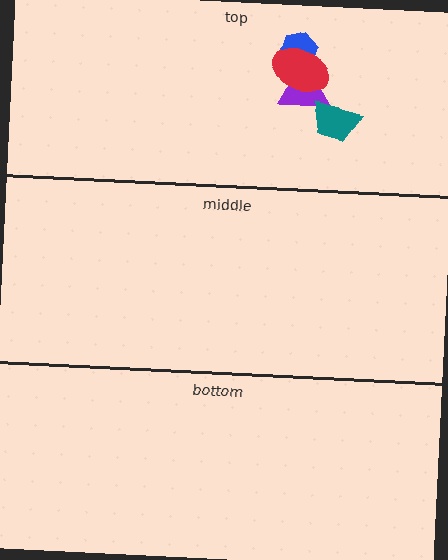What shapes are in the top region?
The blue hexagon, the purple triangle, the red ellipse, the teal trapezoid.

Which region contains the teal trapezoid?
The top region.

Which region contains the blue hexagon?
The top region.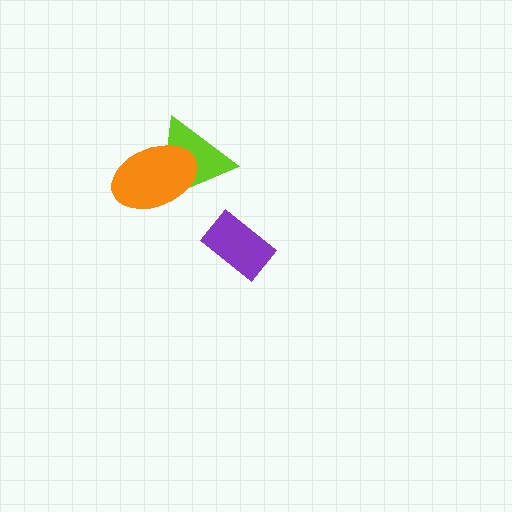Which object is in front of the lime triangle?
The orange ellipse is in front of the lime triangle.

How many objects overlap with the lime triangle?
1 object overlaps with the lime triangle.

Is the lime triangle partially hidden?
Yes, it is partially covered by another shape.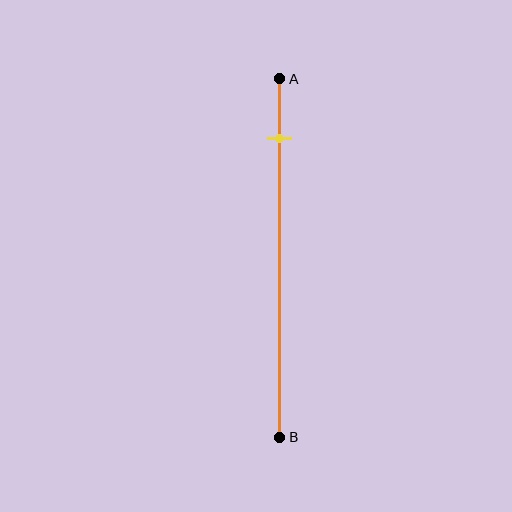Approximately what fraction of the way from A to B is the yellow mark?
The yellow mark is approximately 15% of the way from A to B.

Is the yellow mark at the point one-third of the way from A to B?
No, the mark is at about 15% from A, not at the 33% one-third point.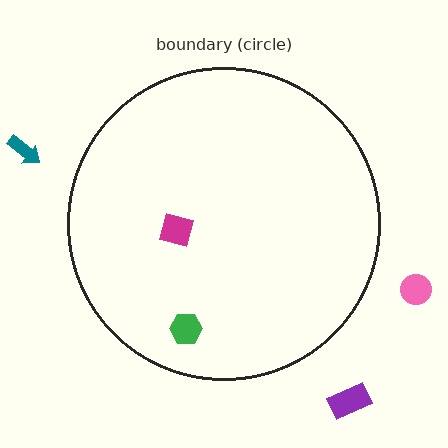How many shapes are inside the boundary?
2 inside, 3 outside.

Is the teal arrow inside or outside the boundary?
Outside.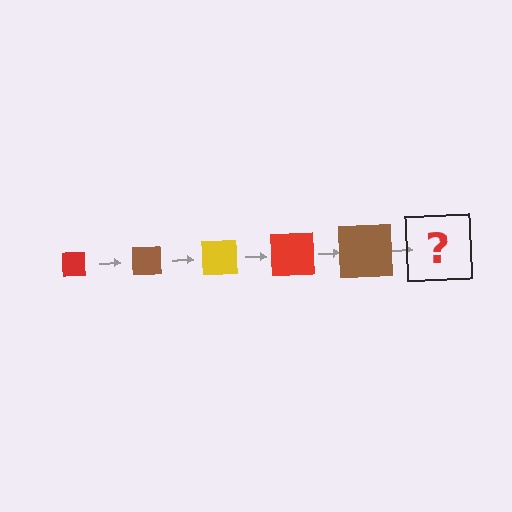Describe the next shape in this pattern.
It should be a yellow square, larger than the previous one.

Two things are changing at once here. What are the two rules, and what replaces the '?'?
The two rules are that the square grows larger each step and the color cycles through red, brown, and yellow. The '?' should be a yellow square, larger than the previous one.